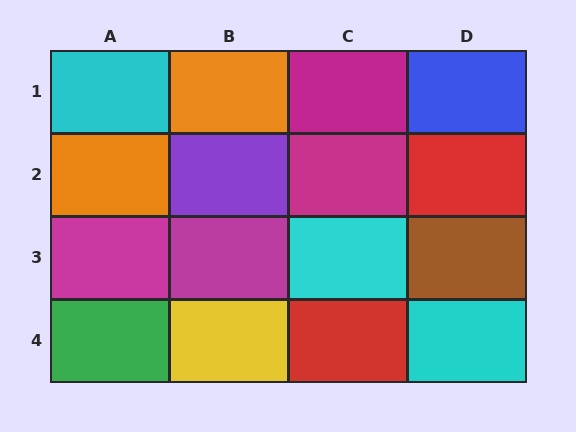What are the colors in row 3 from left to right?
Magenta, magenta, cyan, brown.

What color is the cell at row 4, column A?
Green.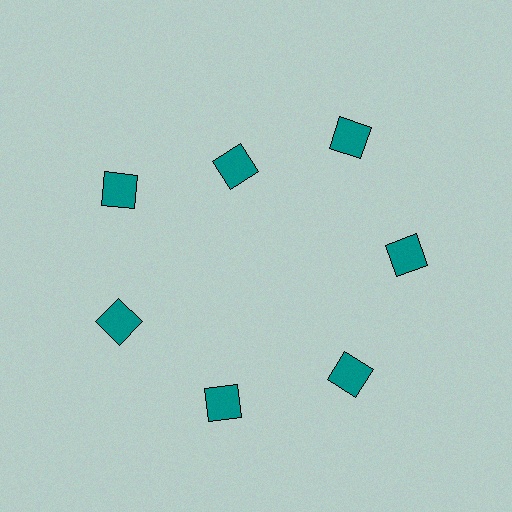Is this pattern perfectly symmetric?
No. The 7 teal squares are arranged in a ring, but one element near the 12 o'clock position is pulled inward toward the center, breaking the 7-fold rotational symmetry.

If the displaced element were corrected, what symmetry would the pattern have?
It would have 7-fold rotational symmetry — the pattern would map onto itself every 51 degrees.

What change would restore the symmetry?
The symmetry would be restored by moving it outward, back onto the ring so that all 7 squares sit at equal angles and equal distance from the center.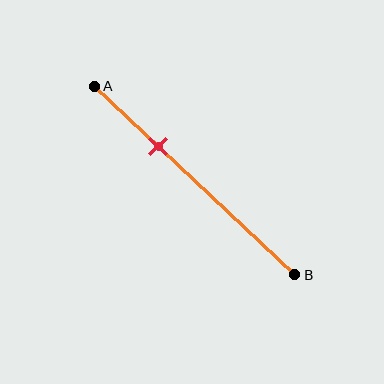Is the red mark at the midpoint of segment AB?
No, the mark is at about 30% from A, not at the 50% midpoint.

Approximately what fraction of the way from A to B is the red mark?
The red mark is approximately 30% of the way from A to B.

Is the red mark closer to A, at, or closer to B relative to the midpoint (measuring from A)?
The red mark is closer to point A than the midpoint of segment AB.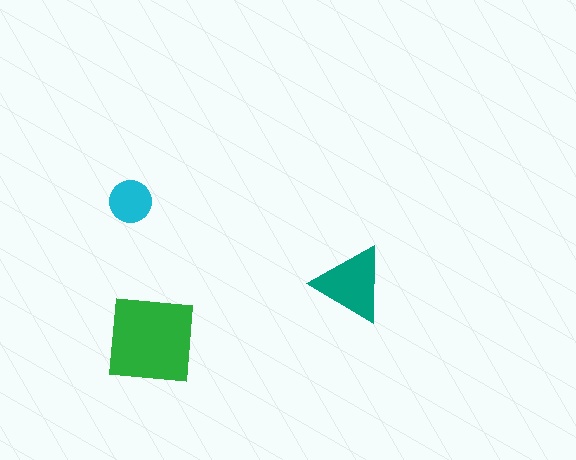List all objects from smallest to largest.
The cyan circle, the teal triangle, the green square.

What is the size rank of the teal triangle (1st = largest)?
2nd.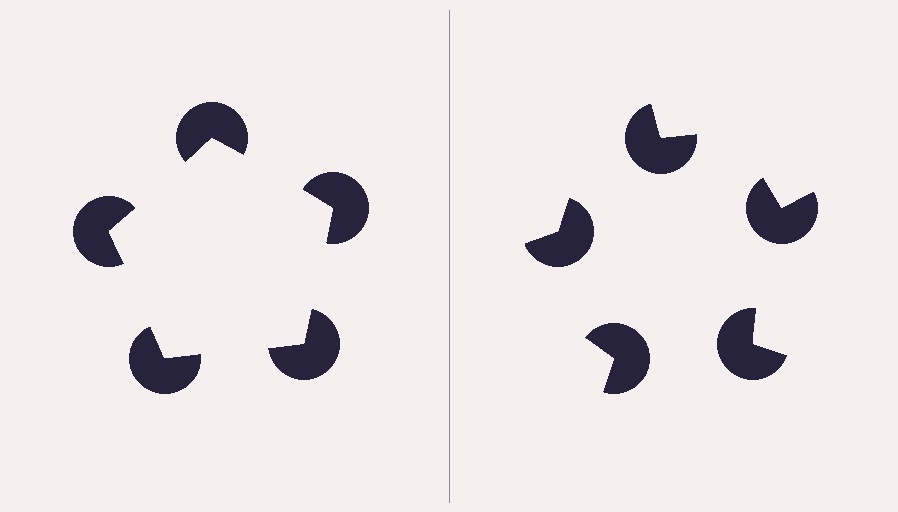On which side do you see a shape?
An illusory pentagon appears on the left side. On the right side the wedge cuts are rotated, so no coherent shape forms.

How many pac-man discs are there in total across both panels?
10 — 5 on each side.